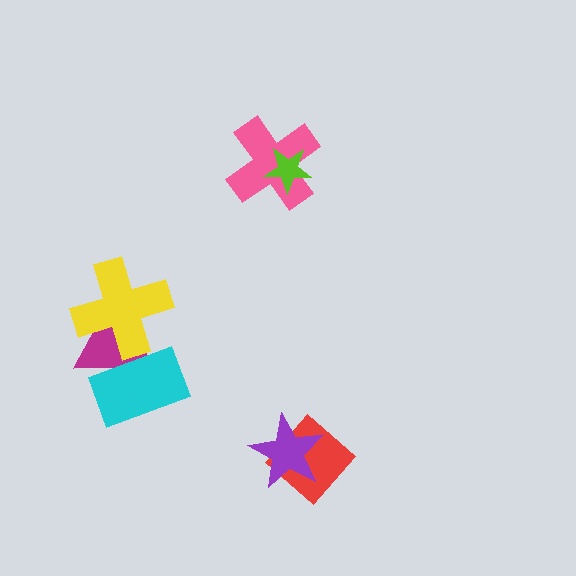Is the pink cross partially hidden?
Yes, it is partially covered by another shape.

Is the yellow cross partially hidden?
Yes, it is partially covered by another shape.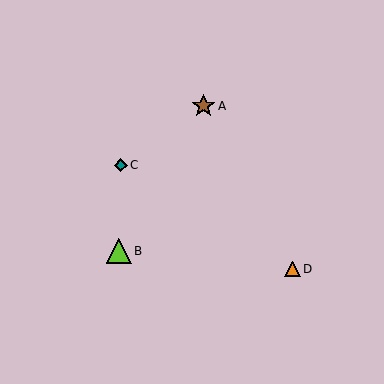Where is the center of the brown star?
The center of the brown star is at (204, 106).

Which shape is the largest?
The lime triangle (labeled B) is the largest.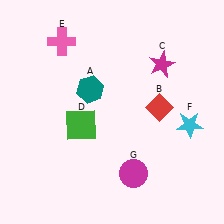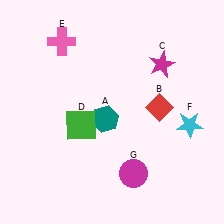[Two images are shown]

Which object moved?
The teal hexagon (A) moved down.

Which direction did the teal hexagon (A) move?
The teal hexagon (A) moved down.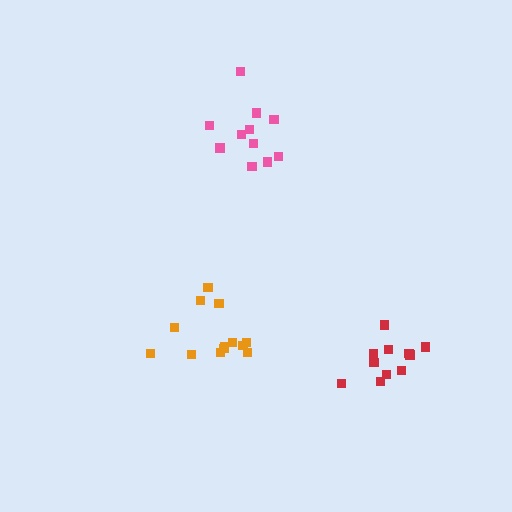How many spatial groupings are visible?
There are 3 spatial groupings.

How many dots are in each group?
Group 1: 11 dots, Group 2: 13 dots, Group 3: 11 dots (35 total).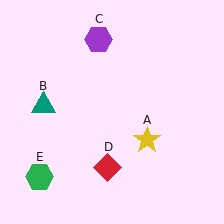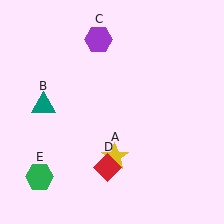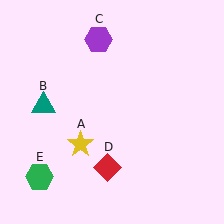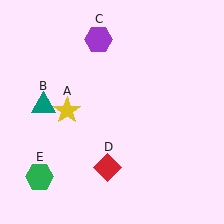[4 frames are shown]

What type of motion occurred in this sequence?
The yellow star (object A) rotated clockwise around the center of the scene.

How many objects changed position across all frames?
1 object changed position: yellow star (object A).